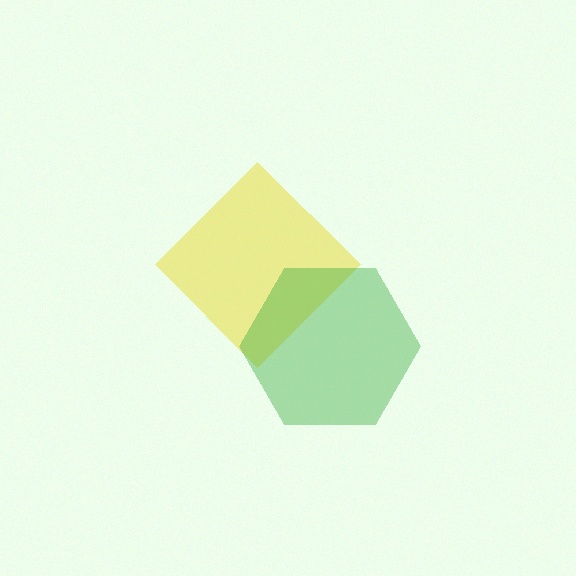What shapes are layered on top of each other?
The layered shapes are: a yellow diamond, a green hexagon.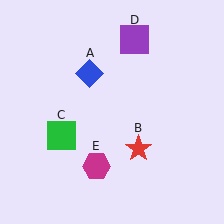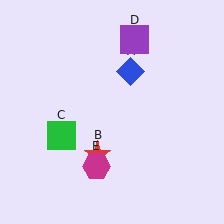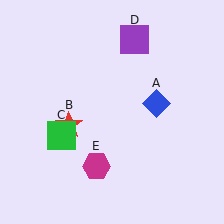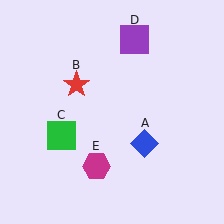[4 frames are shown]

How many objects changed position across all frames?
2 objects changed position: blue diamond (object A), red star (object B).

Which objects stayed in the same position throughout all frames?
Green square (object C) and purple square (object D) and magenta hexagon (object E) remained stationary.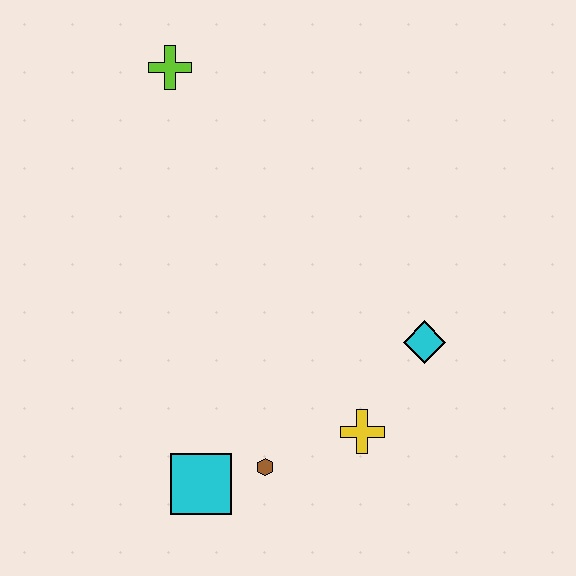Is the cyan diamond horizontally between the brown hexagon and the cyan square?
No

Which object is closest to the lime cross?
The cyan diamond is closest to the lime cross.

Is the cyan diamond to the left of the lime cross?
No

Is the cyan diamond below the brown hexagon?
No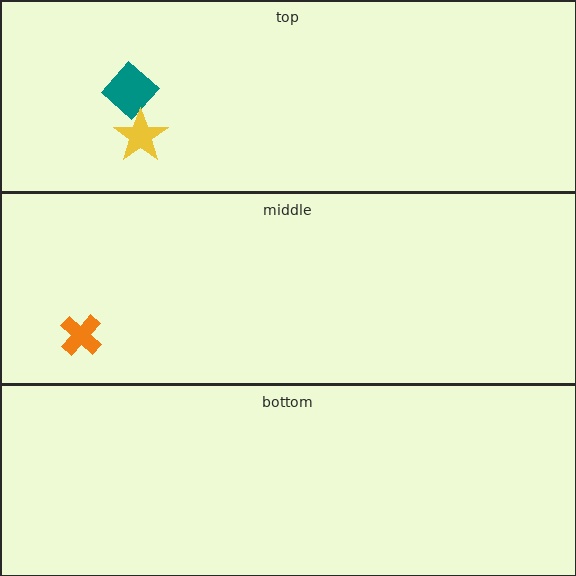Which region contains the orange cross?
The middle region.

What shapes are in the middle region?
The orange cross.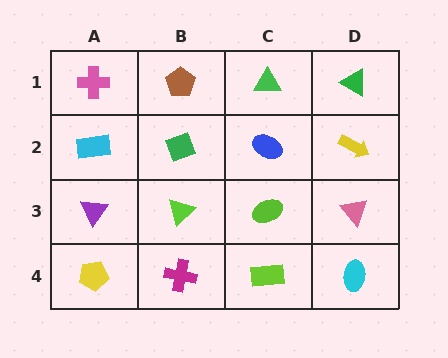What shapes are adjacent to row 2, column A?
A pink cross (row 1, column A), a purple triangle (row 3, column A), a green diamond (row 2, column B).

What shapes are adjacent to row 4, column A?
A purple triangle (row 3, column A), a magenta cross (row 4, column B).